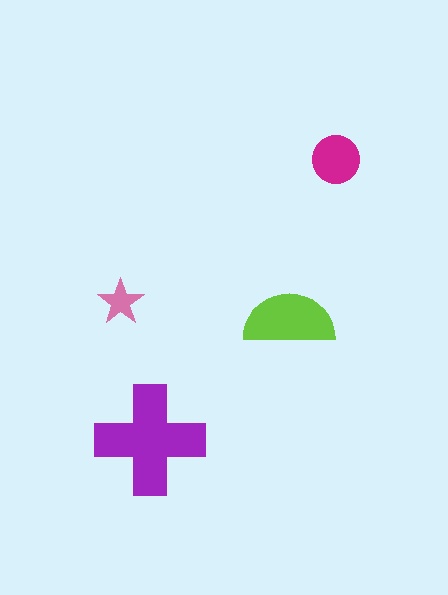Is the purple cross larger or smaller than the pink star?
Larger.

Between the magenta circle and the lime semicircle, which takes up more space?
The lime semicircle.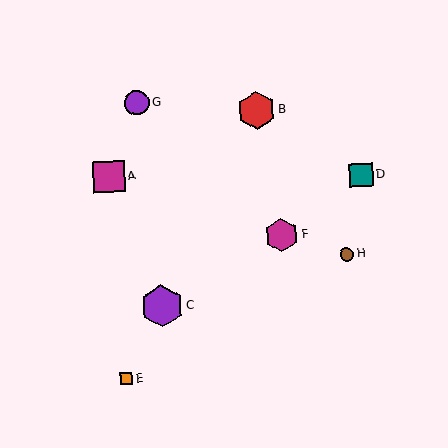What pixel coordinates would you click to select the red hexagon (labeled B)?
Click at (257, 111) to select the red hexagon B.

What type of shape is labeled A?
Shape A is a magenta square.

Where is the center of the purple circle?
The center of the purple circle is at (137, 103).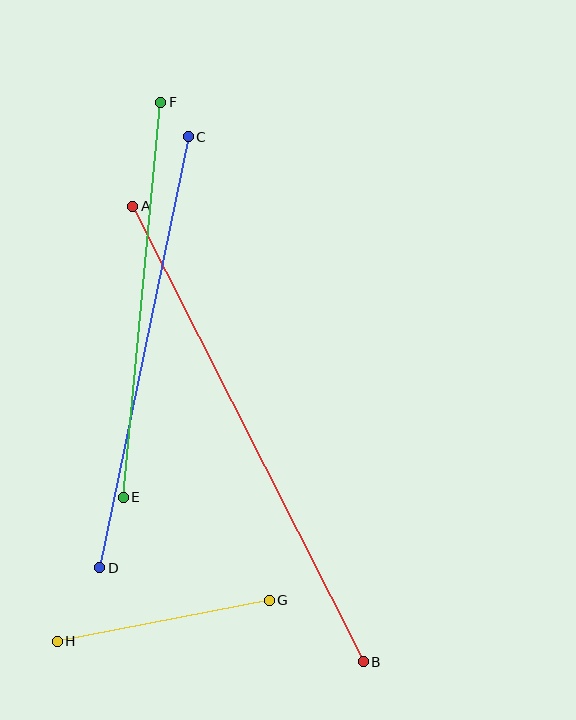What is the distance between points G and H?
The distance is approximately 216 pixels.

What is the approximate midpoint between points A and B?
The midpoint is at approximately (248, 434) pixels.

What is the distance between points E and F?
The distance is approximately 397 pixels.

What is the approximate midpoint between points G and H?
The midpoint is at approximately (163, 621) pixels.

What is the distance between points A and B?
The distance is approximately 510 pixels.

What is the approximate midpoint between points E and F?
The midpoint is at approximately (142, 300) pixels.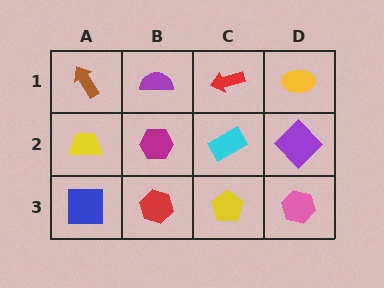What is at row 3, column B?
A red hexagon.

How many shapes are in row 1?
4 shapes.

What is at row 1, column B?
A purple semicircle.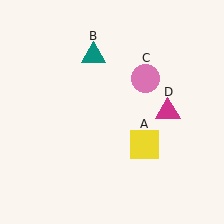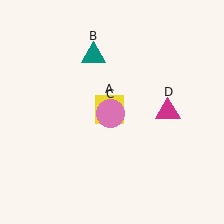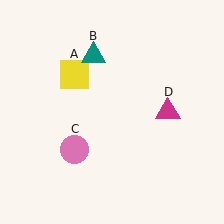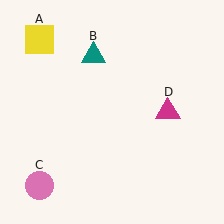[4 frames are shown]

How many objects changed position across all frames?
2 objects changed position: yellow square (object A), pink circle (object C).